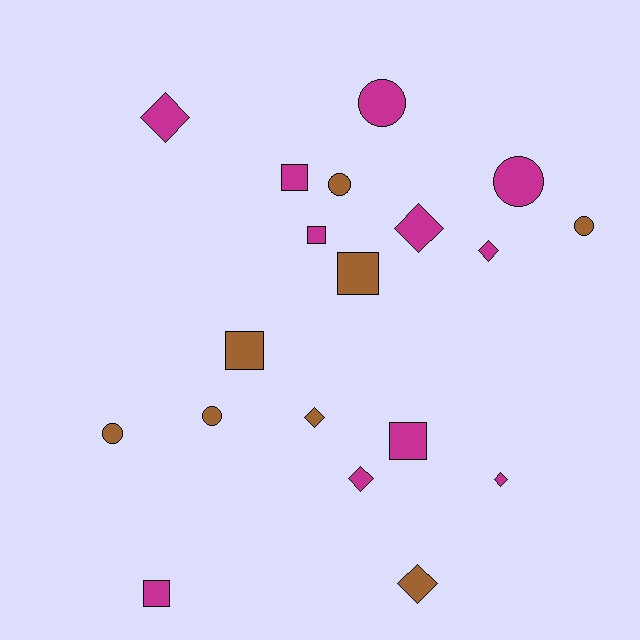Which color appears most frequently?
Magenta, with 11 objects.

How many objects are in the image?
There are 19 objects.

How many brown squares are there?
There are 2 brown squares.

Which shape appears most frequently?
Diamond, with 7 objects.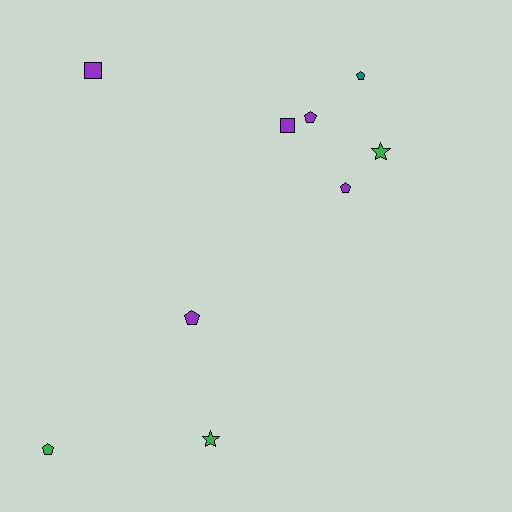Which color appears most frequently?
Purple, with 5 objects.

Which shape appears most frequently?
Pentagon, with 5 objects.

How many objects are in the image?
There are 9 objects.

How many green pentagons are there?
There is 1 green pentagon.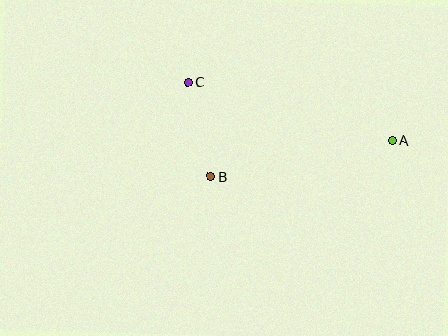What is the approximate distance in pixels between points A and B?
The distance between A and B is approximately 185 pixels.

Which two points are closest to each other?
Points B and C are closest to each other.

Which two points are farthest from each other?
Points A and C are farthest from each other.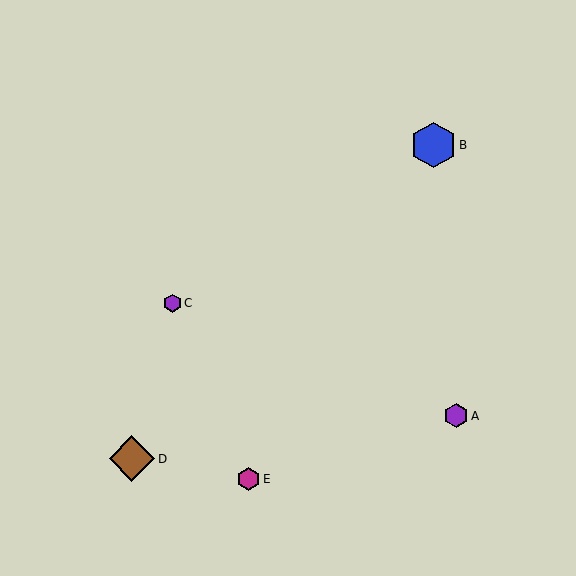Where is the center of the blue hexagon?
The center of the blue hexagon is at (434, 145).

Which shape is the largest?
The brown diamond (labeled D) is the largest.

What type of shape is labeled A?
Shape A is a purple hexagon.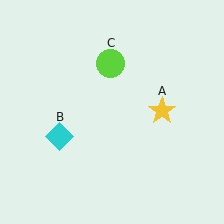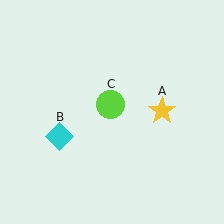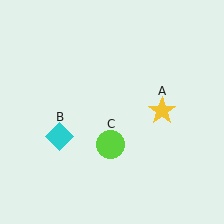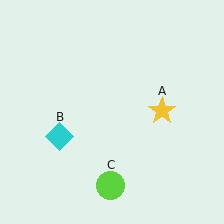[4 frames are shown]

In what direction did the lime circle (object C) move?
The lime circle (object C) moved down.